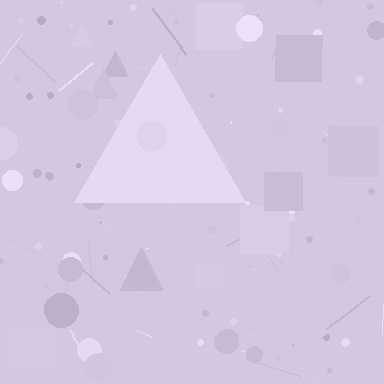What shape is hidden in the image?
A triangle is hidden in the image.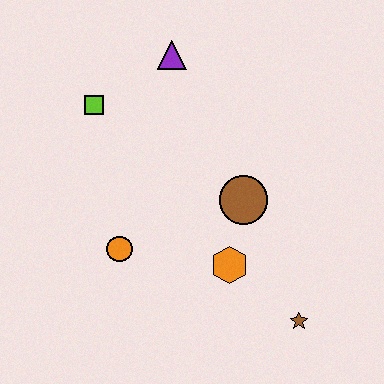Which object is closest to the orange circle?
The orange hexagon is closest to the orange circle.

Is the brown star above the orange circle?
No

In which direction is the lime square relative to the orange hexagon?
The lime square is above the orange hexagon.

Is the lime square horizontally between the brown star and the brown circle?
No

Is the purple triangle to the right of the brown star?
No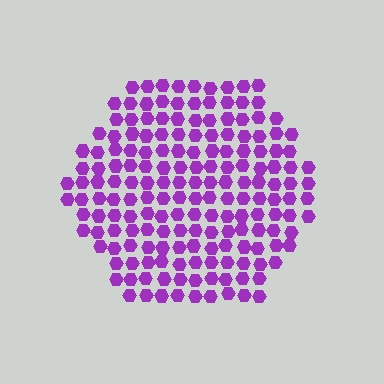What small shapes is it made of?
It is made of small hexagons.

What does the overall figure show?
The overall figure shows a hexagon.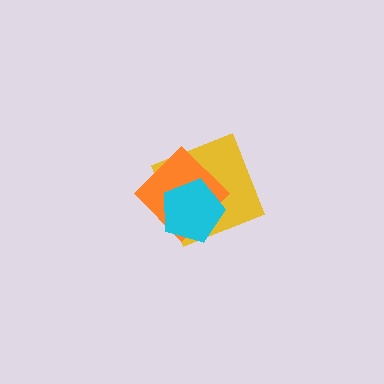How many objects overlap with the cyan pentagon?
2 objects overlap with the cyan pentagon.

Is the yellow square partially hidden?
Yes, it is partially covered by another shape.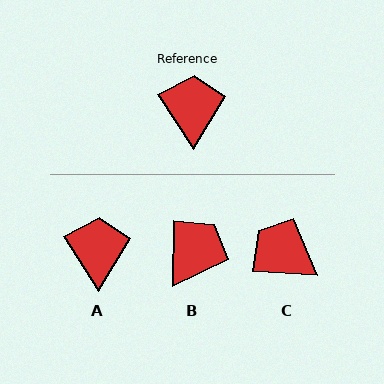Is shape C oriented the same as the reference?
No, it is off by about 54 degrees.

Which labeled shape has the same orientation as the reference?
A.